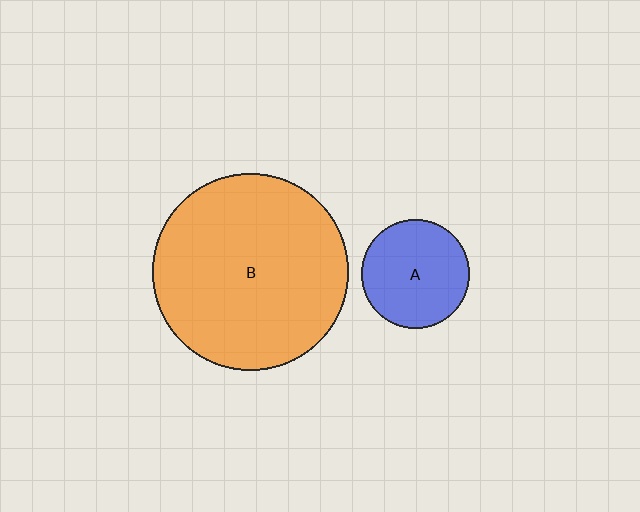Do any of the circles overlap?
No, none of the circles overlap.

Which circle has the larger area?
Circle B (orange).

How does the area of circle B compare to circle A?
Approximately 3.3 times.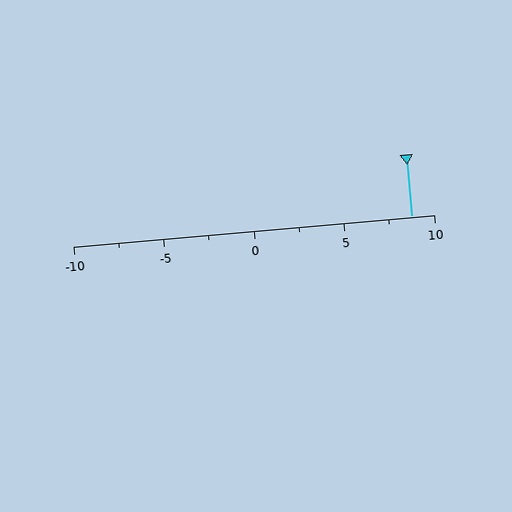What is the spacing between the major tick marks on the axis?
The major ticks are spaced 5 apart.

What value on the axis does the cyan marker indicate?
The marker indicates approximately 8.8.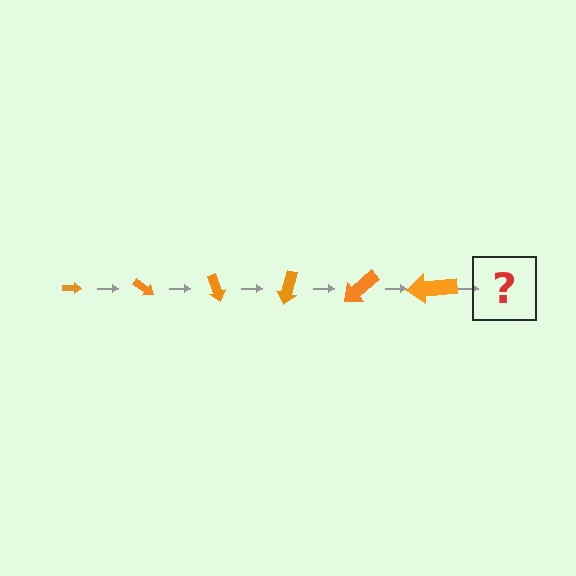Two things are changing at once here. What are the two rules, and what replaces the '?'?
The two rules are that the arrow grows larger each step and it rotates 35 degrees each step. The '?' should be an arrow, larger than the previous one and rotated 210 degrees from the start.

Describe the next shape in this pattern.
It should be an arrow, larger than the previous one and rotated 210 degrees from the start.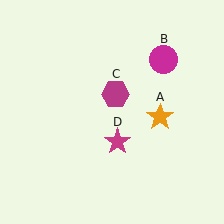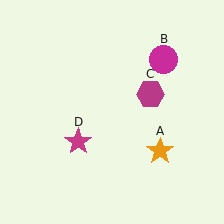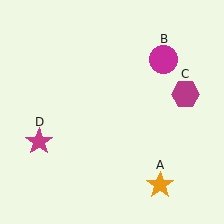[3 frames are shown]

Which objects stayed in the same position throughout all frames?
Magenta circle (object B) remained stationary.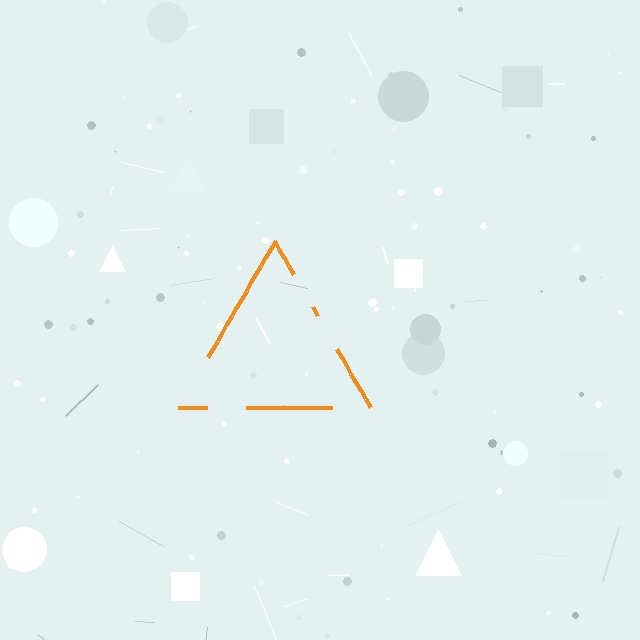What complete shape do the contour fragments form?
The contour fragments form a triangle.